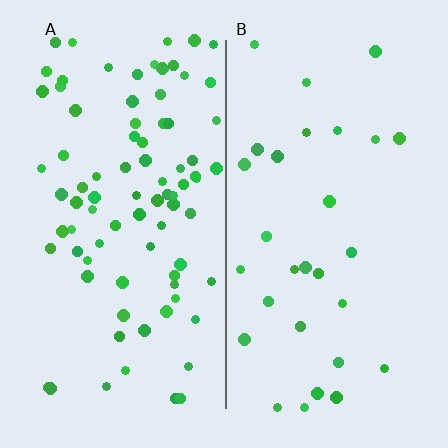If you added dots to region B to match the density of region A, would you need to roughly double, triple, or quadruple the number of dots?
Approximately triple.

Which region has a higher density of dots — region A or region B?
A (the left).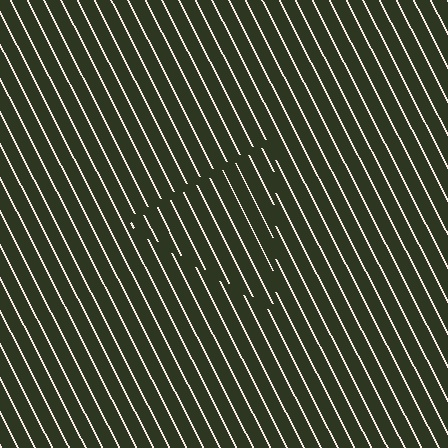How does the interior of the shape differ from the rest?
The interior of the shape contains the same grating, shifted by half a period — the contour is defined by the phase discontinuity where line-ends from the inner and outer gratings abut.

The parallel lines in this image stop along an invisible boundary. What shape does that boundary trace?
An illusory triangle. The interior of the shape contains the same grating, shifted by half a period — the contour is defined by the phase discontinuity where line-ends from the inner and outer gratings abut.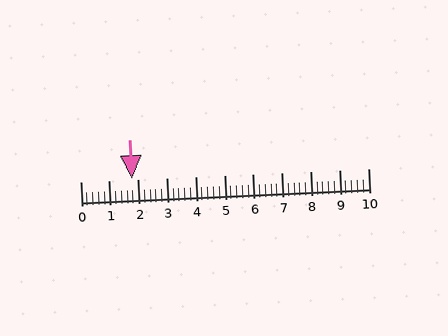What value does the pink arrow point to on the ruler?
The pink arrow points to approximately 1.8.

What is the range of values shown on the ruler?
The ruler shows values from 0 to 10.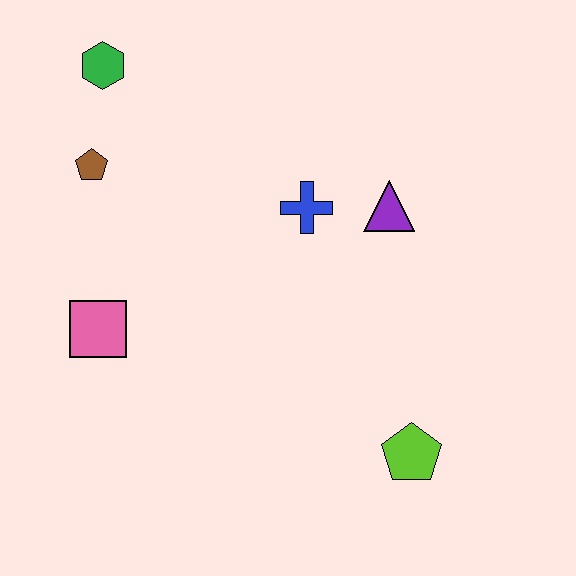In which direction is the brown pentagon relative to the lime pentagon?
The brown pentagon is to the left of the lime pentagon.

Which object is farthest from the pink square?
The lime pentagon is farthest from the pink square.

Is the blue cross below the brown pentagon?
Yes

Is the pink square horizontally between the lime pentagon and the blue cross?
No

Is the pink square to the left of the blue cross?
Yes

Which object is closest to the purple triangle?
The blue cross is closest to the purple triangle.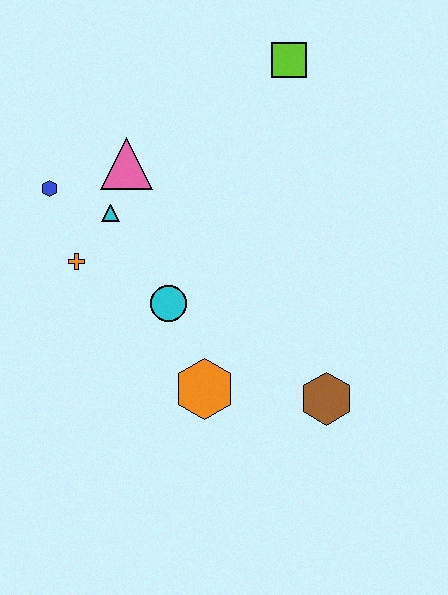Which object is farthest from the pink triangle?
The brown hexagon is farthest from the pink triangle.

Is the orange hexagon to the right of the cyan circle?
Yes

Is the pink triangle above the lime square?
No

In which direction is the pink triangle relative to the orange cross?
The pink triangle is above the orange cross.